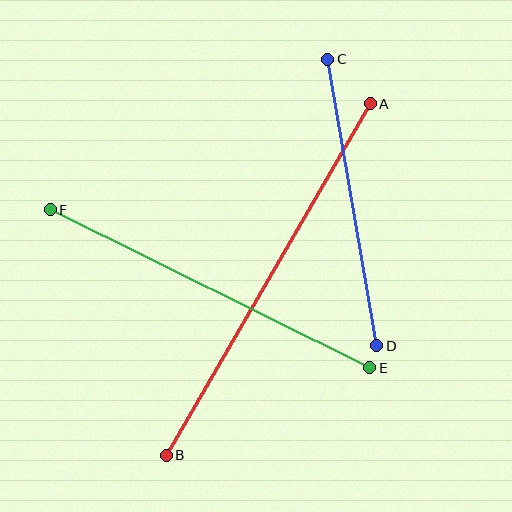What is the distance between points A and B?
The distance is approximately 407 pixels.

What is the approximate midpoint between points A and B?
The midpoint is at approximately (268, 279) pixels.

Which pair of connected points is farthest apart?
Points A and B are farthest apart.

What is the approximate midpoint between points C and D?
The midpoint is at approximately (352, 203) pixels.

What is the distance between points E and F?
The distance is approximately 356 pixels.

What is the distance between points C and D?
The distance is approximately 290 pixels.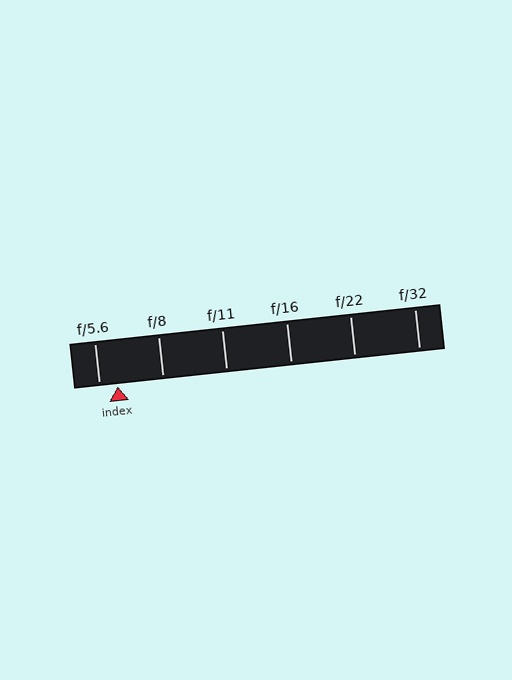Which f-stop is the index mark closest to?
The index mark is closest to f/5.6.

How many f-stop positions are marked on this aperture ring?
There are 6 f-stop positions marked.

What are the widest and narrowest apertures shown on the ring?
The widest aperture shown is f/5.6 and the narrowest is f/32.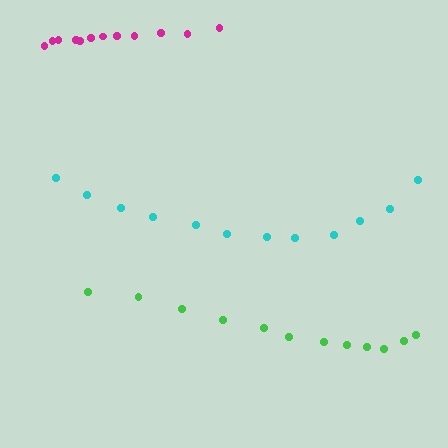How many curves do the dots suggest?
There are 3 distinct paths.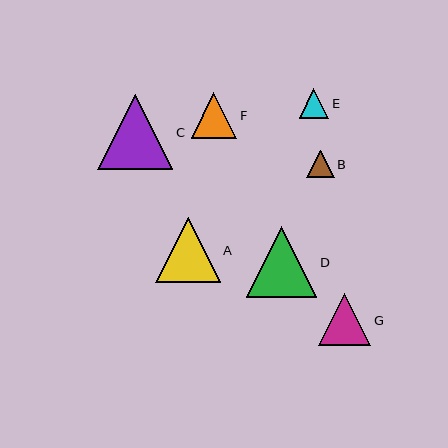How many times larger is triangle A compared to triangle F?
Triangle A is approximately 1.4 times the size of triangle F.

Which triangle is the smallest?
Triangle B is the smallest with a size of approximately 27 pixels.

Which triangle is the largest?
Triangle C is the largest with a size of approximately 75 pixels.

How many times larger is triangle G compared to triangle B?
Triangle G is approximately 1.9 times the size of triangle B.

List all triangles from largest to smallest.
From largest to smallest: C, D, A, G, F, E, B.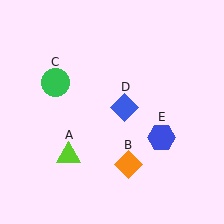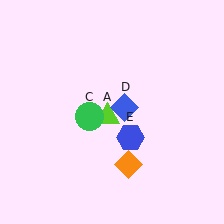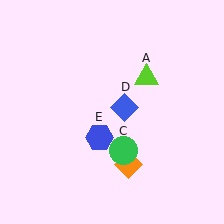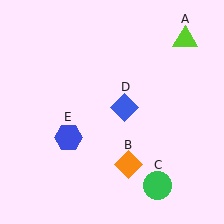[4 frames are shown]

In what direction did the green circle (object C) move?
The green circle (object C) moved down and to the right.